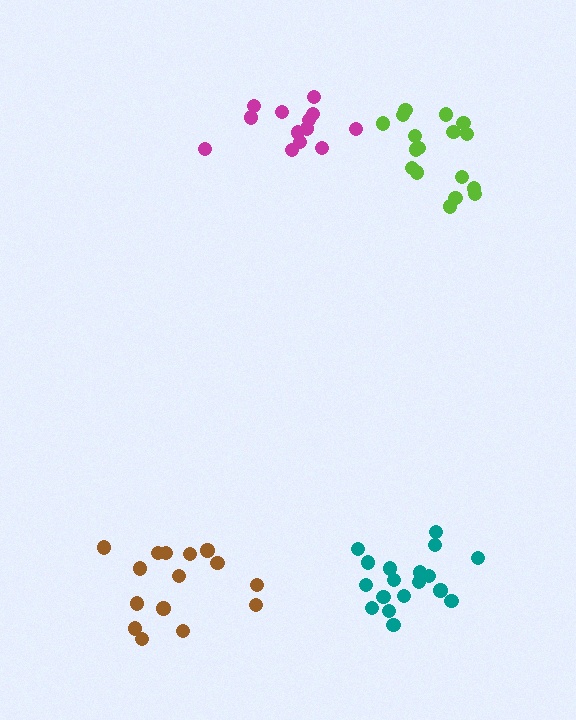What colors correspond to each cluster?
The clusters are colored: lime, magenta, teal, brown.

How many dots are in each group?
Group 1: 17 dots, Group 2: 13 dots, Group 3: 18 dots, Group 4: 15 dots (63 total).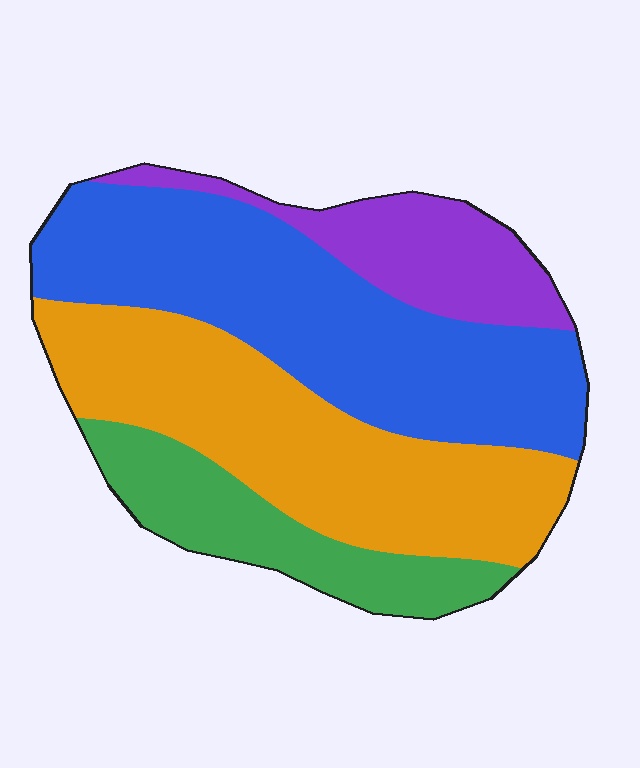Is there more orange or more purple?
Orange.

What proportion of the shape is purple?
Purple takes up less than a sixth of the shape.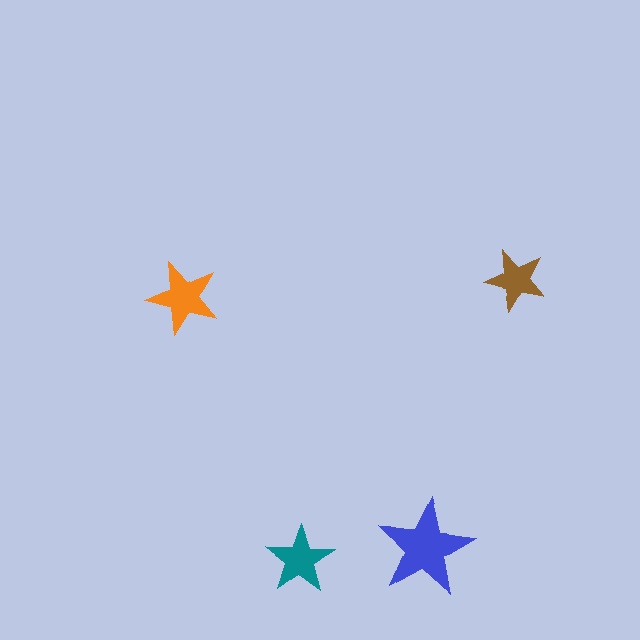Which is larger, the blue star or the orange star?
The blue one.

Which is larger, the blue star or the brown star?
The blue one.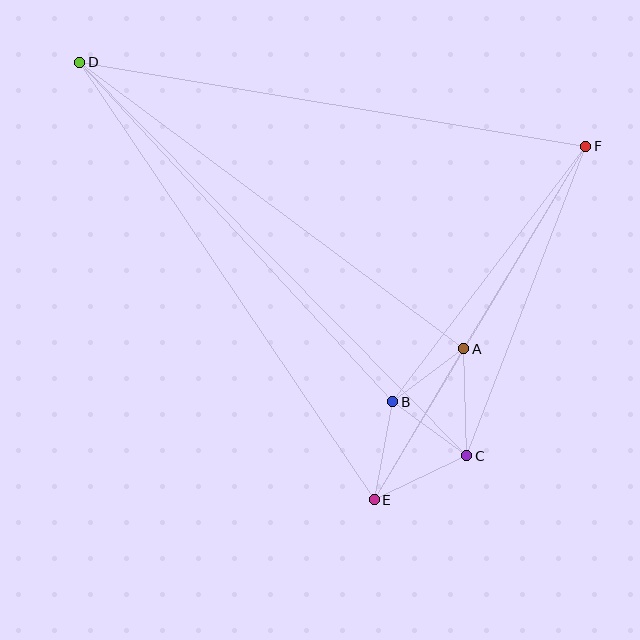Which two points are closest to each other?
Points A and B are closest to each other.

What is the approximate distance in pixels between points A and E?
The distance between A and E is approximately 176 pixels.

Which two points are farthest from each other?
Points C and D are farthest from each other.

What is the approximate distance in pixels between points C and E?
The distance between C and E is approximately 103 pixels.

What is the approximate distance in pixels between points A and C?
The distance between A and C is approximately 107 pixels.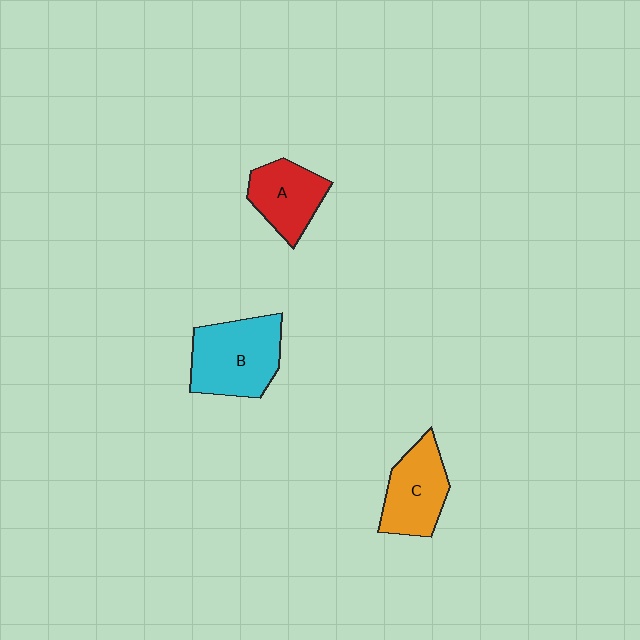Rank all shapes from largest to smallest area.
From largest to smallest: B (cyan), C (orange), A (red).